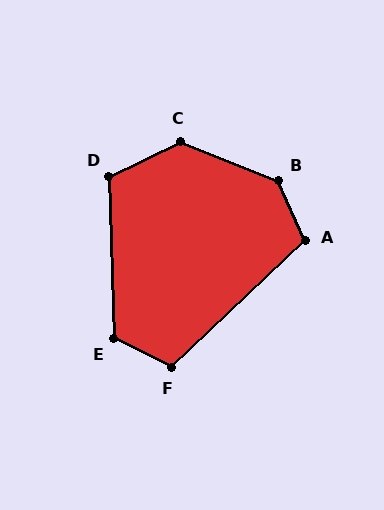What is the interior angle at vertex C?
Approximately 132 degrees (obtuse).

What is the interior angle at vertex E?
Approximately 118 degrees (obtuse).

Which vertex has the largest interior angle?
B, at approximately 136 degrees.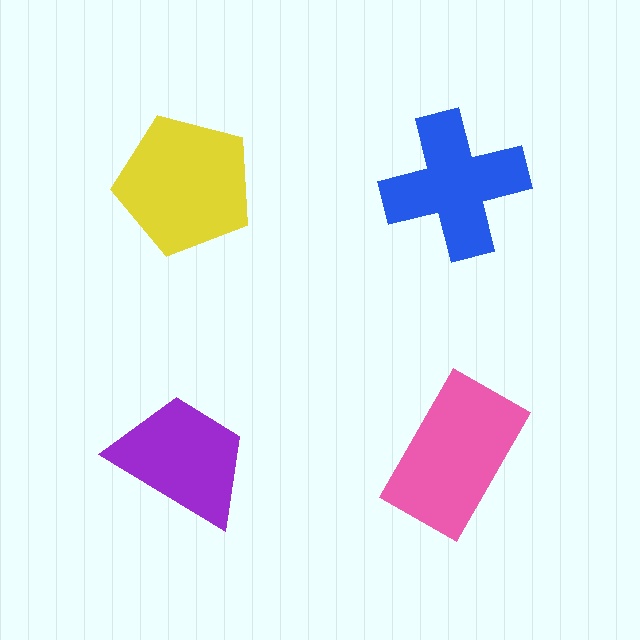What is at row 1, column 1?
A yellow pentagon.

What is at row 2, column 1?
A purple trapezoid.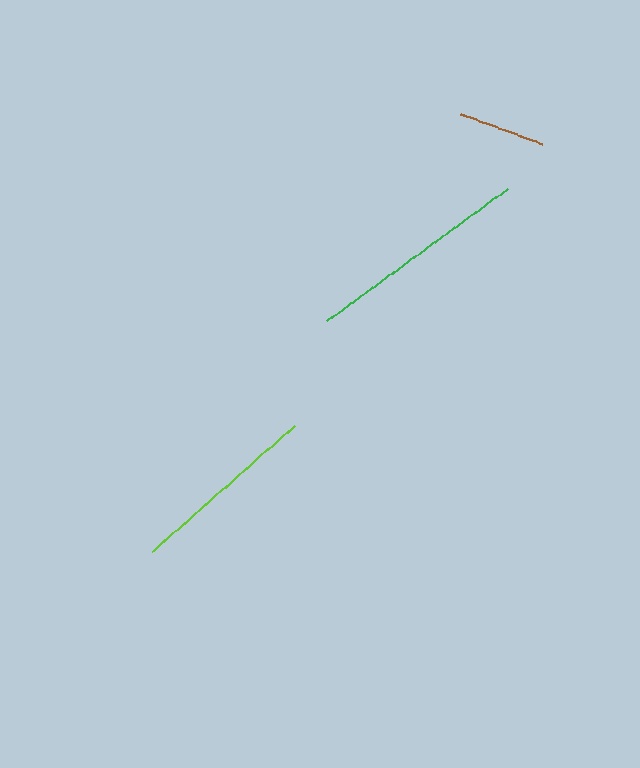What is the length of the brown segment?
The brown segment is approximately 88 pixels long.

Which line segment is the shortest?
The brown line is the shortest at approximately 88 pixels.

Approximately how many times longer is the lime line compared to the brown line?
The lime line is approximately 2.2 times the length of the brown line.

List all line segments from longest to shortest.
From longest to shortest: green, lime, brown.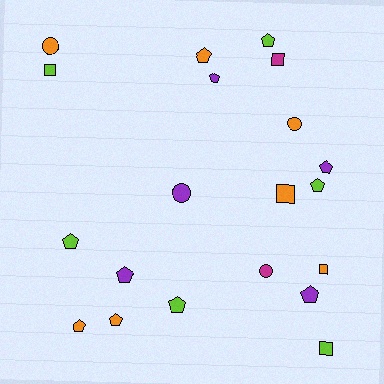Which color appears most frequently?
Orange, with 7 objects.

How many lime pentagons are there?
There are 4 lime pentagons.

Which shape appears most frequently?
Pentagon, with 11 objects.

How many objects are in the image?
There are 20 objects.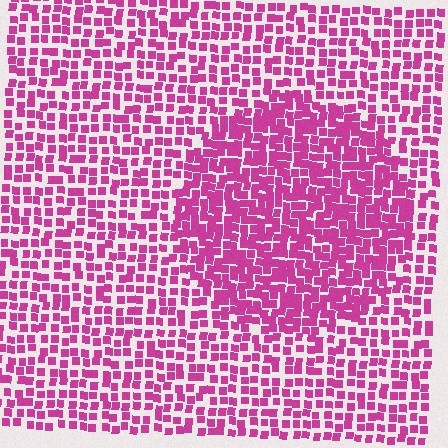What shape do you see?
I see a circle.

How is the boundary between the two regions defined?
The boundary is defined by a change in element density (approximately 1.7x ratio). All elements are the same color, size, and shape.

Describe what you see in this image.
The image contains small magenta elements arranged at two different densities. A circle-shaped region is visible where the elements are more densely packed than the surrounding area.